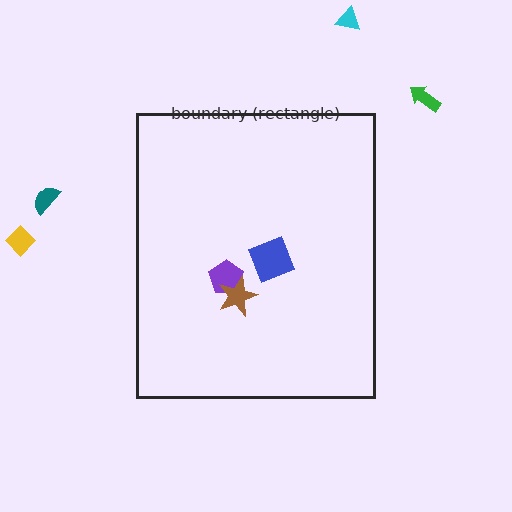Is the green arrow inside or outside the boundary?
Outside.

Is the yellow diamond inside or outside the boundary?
Outside.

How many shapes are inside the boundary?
3 inside, 4 outside.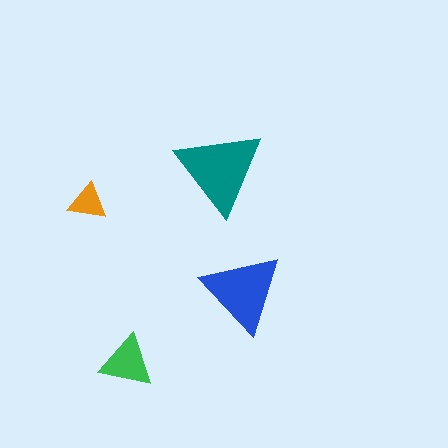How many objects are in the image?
There are 4 objects in the image.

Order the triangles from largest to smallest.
the teal one, the blue one, the green one, the orange one.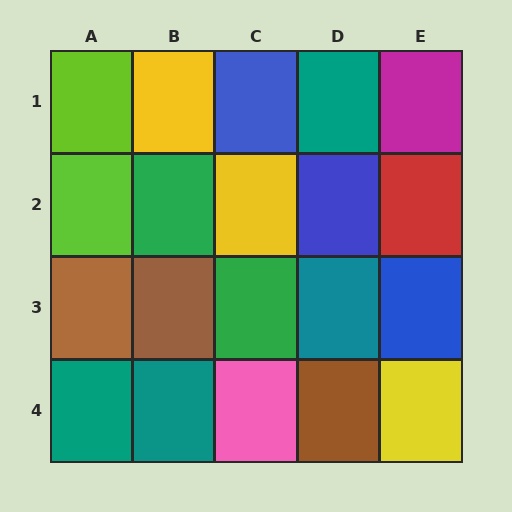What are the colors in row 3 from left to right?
Brown, brown, green, teal, blue.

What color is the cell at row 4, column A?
Teal.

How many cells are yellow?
3 cells are yellow.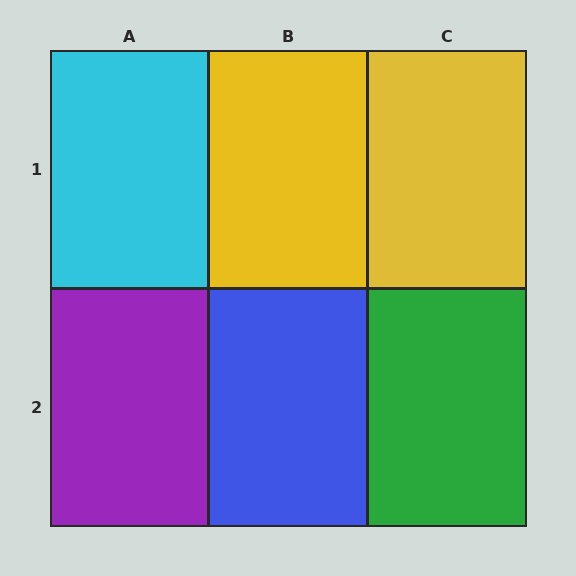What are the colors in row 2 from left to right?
Purple, blue, green.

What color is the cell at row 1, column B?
Yellow.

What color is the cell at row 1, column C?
Yellow.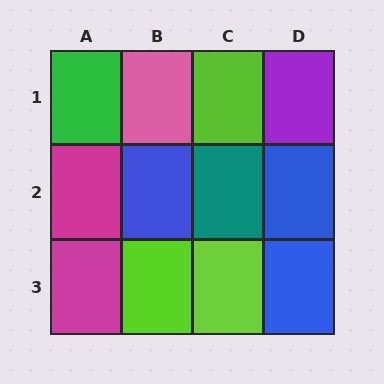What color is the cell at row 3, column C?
Lime.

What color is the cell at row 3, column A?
Magenta.